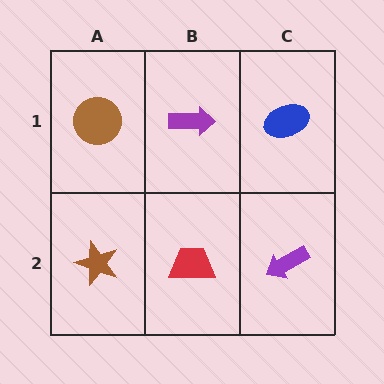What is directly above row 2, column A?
A brown circle.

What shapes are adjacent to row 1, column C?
A purple arrow (row 2, column C), a purple arrow (row 1, column B).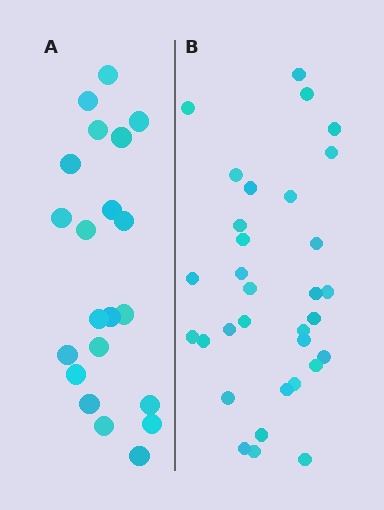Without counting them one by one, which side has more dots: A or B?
Region B (the right region) has more dots.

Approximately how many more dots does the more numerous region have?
Region B has roughly 12 or so more dots than region A.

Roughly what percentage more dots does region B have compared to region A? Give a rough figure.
About 50% more.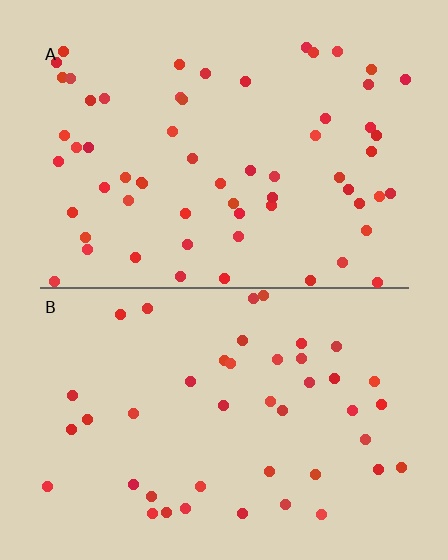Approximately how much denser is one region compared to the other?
Approximately 1.4× — region A over region B.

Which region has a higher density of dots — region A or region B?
A (the top).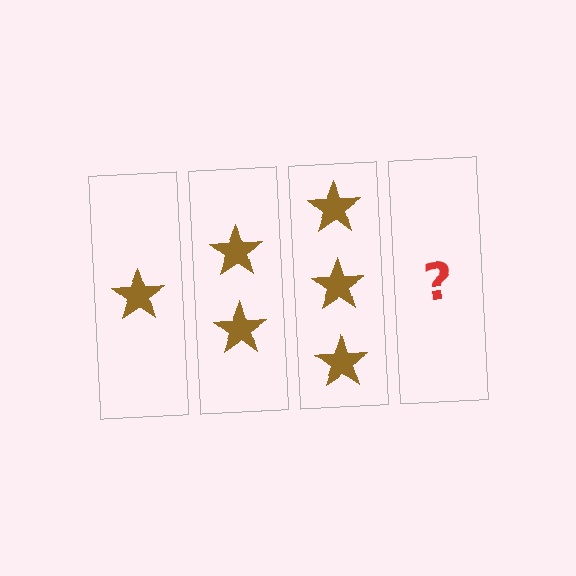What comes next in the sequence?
The next element should be 4 stars.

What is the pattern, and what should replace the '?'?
The pattern is that each step adds one more star. The '?' should be 4 stars.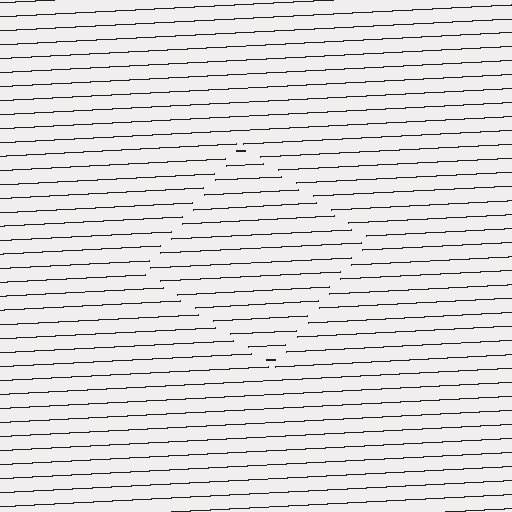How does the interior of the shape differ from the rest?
The interior of the shape contains the same grating, shifted by half a period — the contour is defined by the phase discontinuity where line-ends from the inner and outer gratings abut.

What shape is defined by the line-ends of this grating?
An illusory square. The interior of the shape contains the same grating, shifted by half a period — the contour is defined by the phase discontinuity where line-ends from the inner and outer gratings abut.